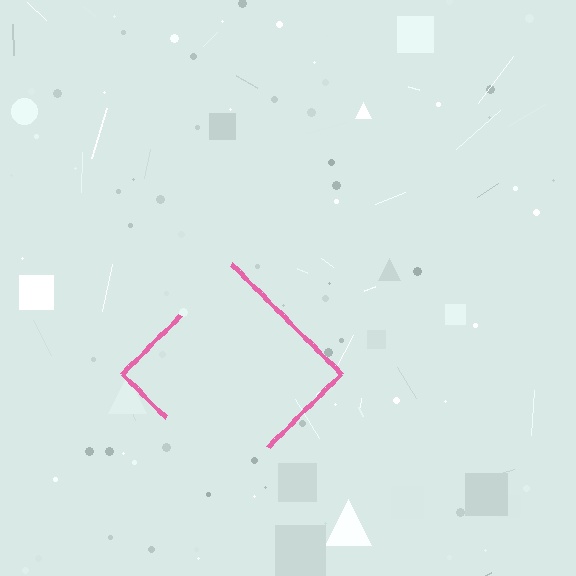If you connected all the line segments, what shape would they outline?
They would outline a diamond.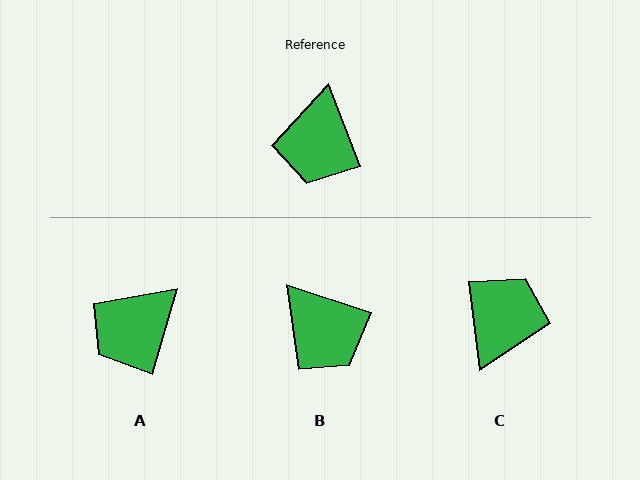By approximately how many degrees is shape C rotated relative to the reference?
Approximately 166 degrees counter-clockwise.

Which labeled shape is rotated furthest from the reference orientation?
C, about 166 degrees away.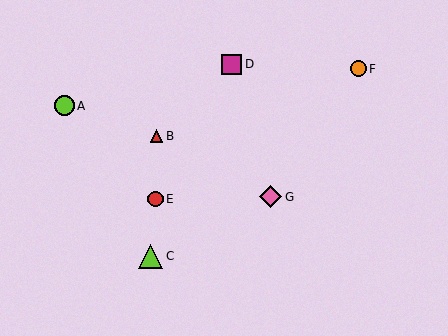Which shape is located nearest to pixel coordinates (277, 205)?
The pink diamond (labeled G) at (271, 197) is nearest to that location.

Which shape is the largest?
The lime triangle (labeled C) is the largest.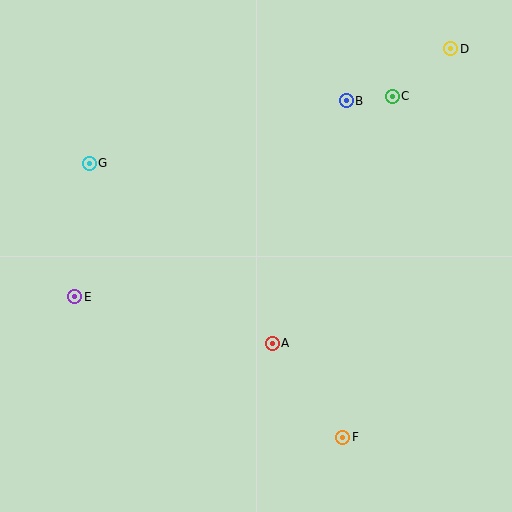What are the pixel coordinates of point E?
Point E is at (75, 297).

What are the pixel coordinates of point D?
Point D is at (451, 49).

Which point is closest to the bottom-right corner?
Point F is closest to the bottom-right corner.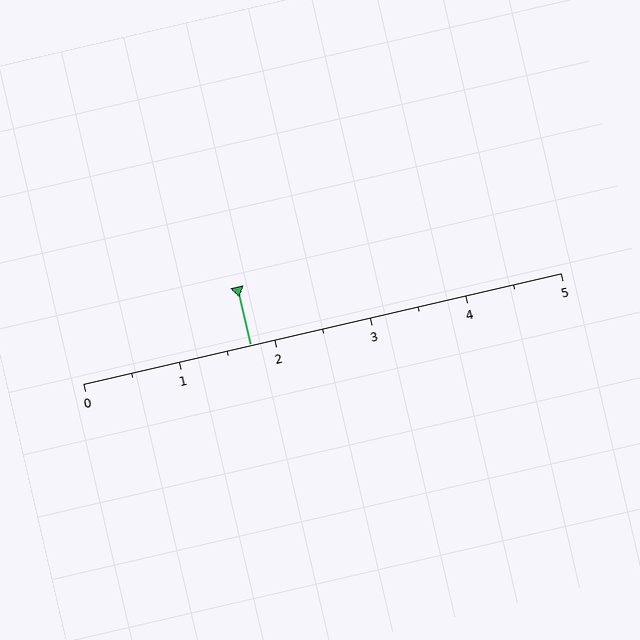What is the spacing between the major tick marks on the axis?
The major ticks are spaced 1 apart.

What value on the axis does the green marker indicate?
The marker indicates approximately 1.8.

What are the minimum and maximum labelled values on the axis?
The axis runs from 0 to 5.